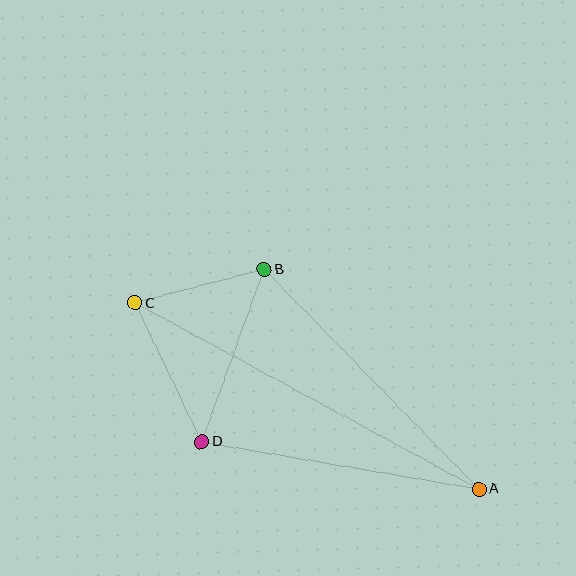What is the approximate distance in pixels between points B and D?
The distance between B and D is approximately 183 pixels.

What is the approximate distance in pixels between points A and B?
The distance between A and B is approximately 307 pixels.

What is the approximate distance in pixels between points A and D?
The distance between A and D is approximately 281 pixels.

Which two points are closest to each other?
Points B and C are closest to each other.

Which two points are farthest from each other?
Points A and C are farthest from each other.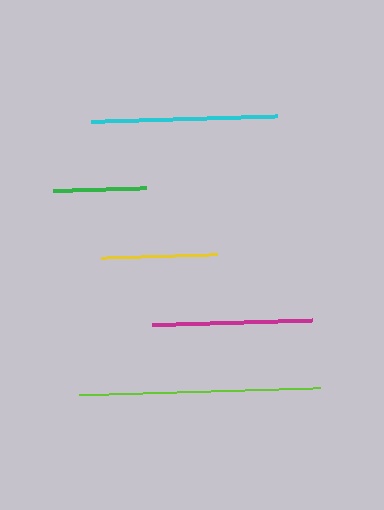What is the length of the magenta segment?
The magenta segment is approximately 160 pixels long.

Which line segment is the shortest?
The green line is the shortest at approximately 93 pixels.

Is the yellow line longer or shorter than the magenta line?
The magenta line is longer than the yellow line.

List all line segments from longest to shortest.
From longest to shortest: lime, cyan, magenta, yellow, green.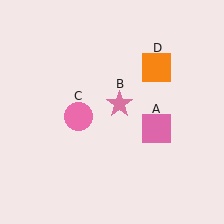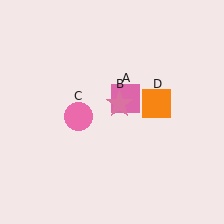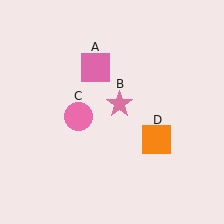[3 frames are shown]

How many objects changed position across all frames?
2 objects changed position: pink square (object A), orange square (object D).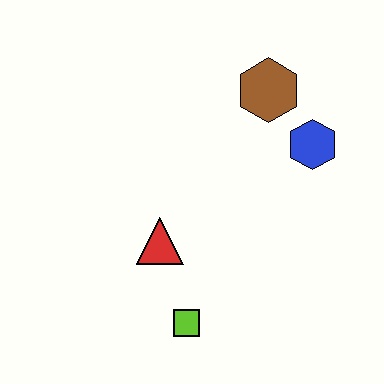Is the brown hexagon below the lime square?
No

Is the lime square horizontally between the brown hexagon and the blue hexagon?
No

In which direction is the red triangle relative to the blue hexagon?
The red triangle is to the left of the blue hexagon.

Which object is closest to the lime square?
The red triangle is closest to the lime square.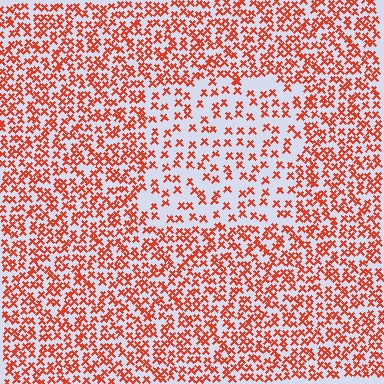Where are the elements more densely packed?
The elements are more densely packed outside the rectangle boundary.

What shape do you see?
I see a rectangle.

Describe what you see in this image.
The image contains small red elements arranged at two different densities. A rectangle-shaped region is visible where the elements are less densely packed than the surrounding area.